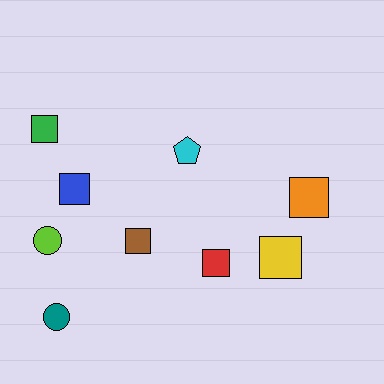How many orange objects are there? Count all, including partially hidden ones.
There is 1 orange object.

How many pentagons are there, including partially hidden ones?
There is 1 pentagon.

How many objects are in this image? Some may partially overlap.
There are 9 objects.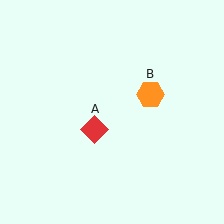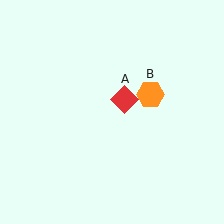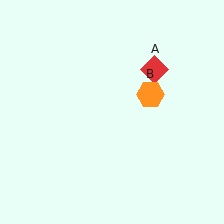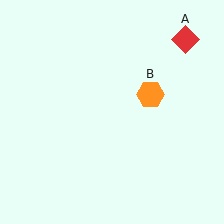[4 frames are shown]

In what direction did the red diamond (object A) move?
The red diamond (object A) moved up and to the right.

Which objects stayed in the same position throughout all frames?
Orange hexagon (object B) remained stationary.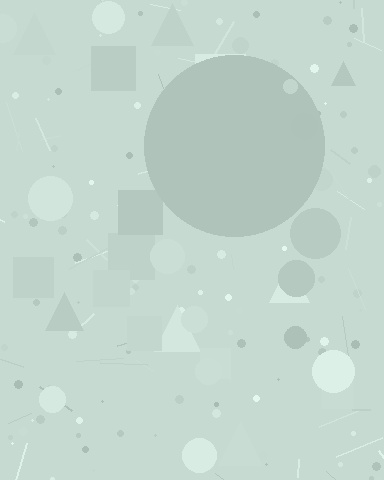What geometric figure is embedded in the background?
A circle is embedded in the background.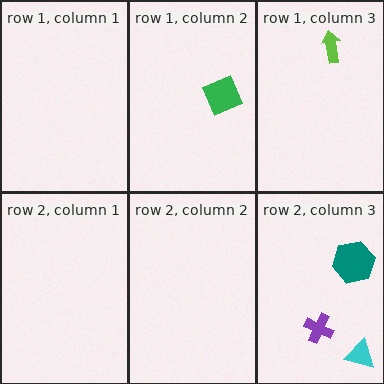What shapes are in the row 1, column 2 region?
The green square.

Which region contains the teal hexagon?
The row 2, column 3 region.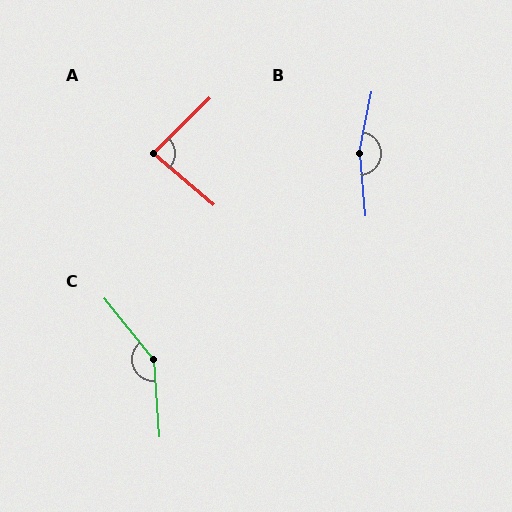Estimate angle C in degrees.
Approximately 145 degrees.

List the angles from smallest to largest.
A (85°), C (145°), B (164°).